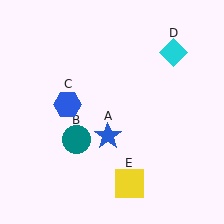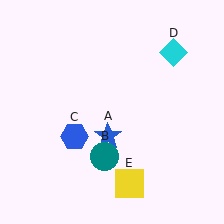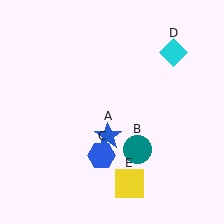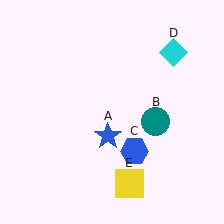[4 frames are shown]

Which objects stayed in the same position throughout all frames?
Blue star (object A) and cyan diamond (object D) and yellow square (object E) remained stationary.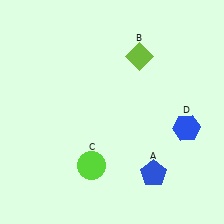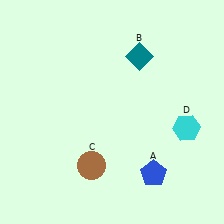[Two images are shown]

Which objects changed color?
B changed from lime to teal. C changed from lime to brown. D changed from blue to cyan.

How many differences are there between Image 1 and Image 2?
There are 3 differences between the two images.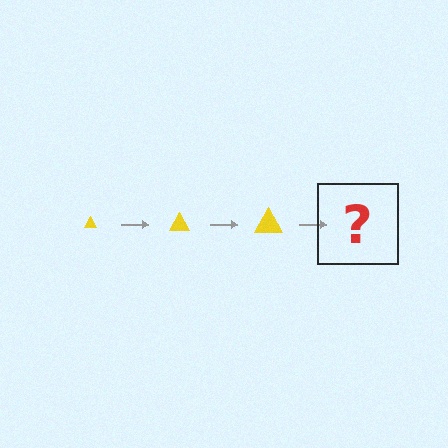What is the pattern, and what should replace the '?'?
The pattern is that the triangle gets progressively larger each step. The '?' should be a yellow triangle, larger than the previous one.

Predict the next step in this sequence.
The next step is a yellow triangle, larger than the previous one.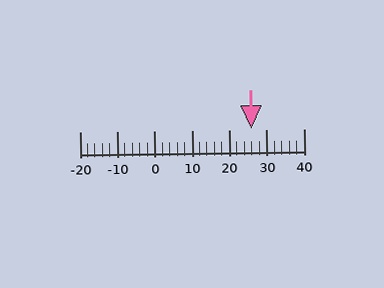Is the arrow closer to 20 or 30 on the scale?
The arrow is closer to 30.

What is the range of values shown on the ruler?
The ruler shows values from -20 to 40.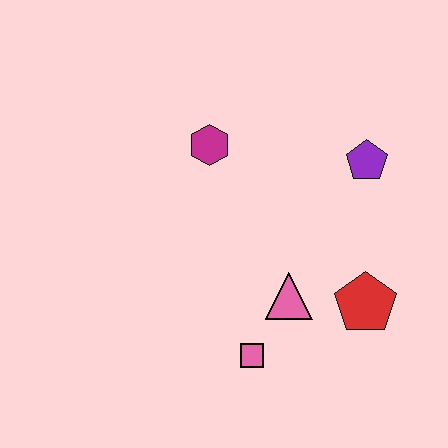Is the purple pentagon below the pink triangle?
No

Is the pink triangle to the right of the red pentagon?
No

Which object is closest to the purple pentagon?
The red pentagon is closest to the purple pentagon.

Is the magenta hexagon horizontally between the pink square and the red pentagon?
No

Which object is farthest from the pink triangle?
The magenta hexagon is farthest from the pink triangle.